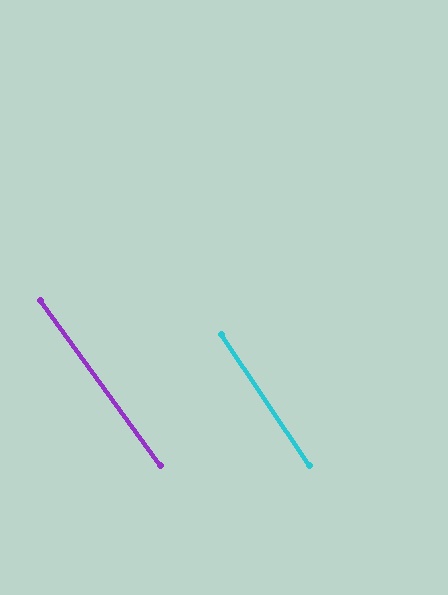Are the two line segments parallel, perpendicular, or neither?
Parallel — their directions differ by only 1.9°.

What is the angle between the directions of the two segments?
Approximately 2 degrees.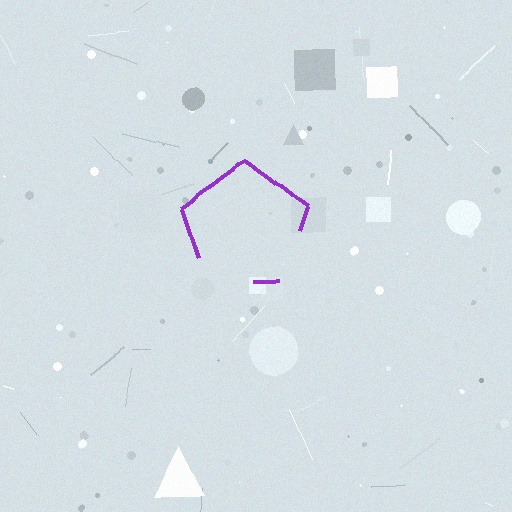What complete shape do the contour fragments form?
The contour fragments form a pentagon.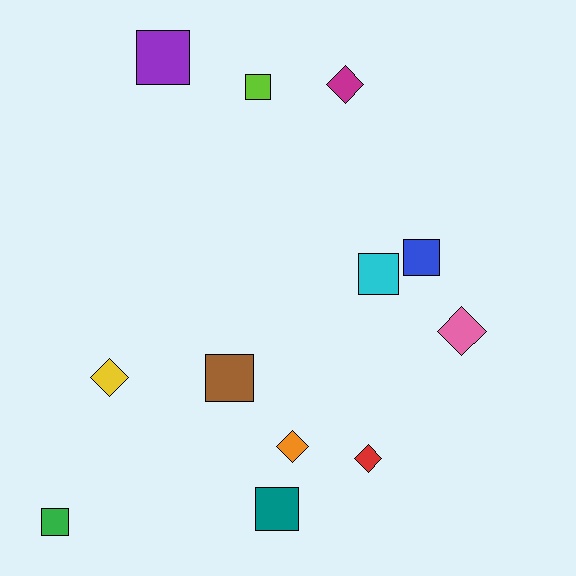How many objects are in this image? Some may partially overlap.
There are 12 objects.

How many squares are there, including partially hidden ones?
There are 7 squares.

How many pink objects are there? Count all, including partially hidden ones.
There is 1 pink object.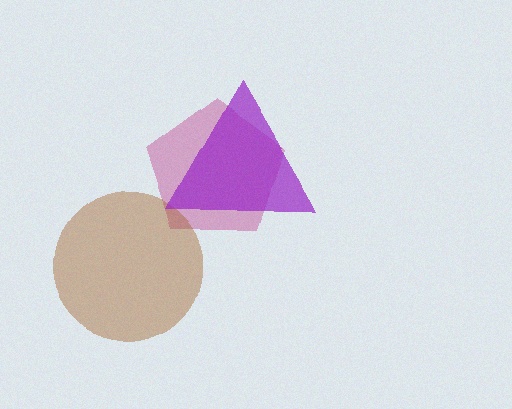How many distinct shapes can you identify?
There are 3 distinct shapes: a magenta pentagon, a brown circle, a purple triangle.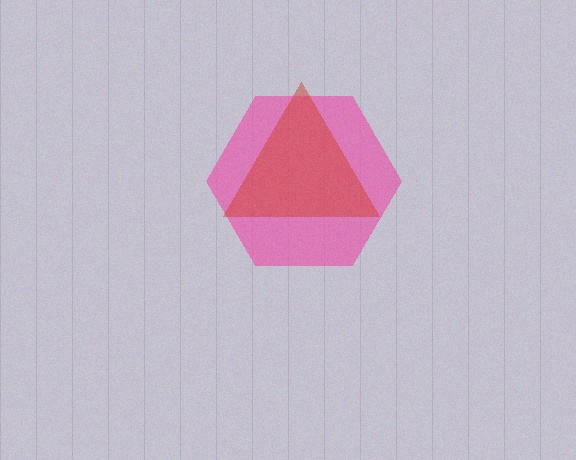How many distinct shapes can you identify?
There are 2 distinct shapes: a pink hexagon, a red triangle.